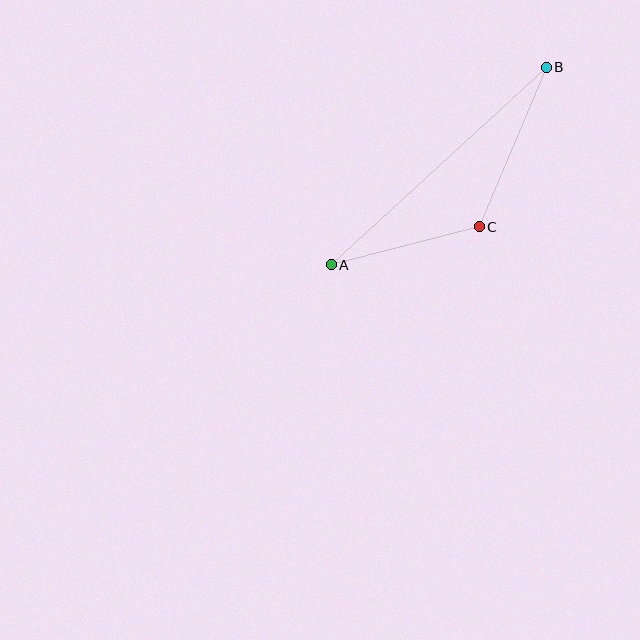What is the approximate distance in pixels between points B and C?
The distance between B and C is approximately 173 pixels.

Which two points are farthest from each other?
Points A and B are farthest from each other.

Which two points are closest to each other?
Points A and C are closest to each other.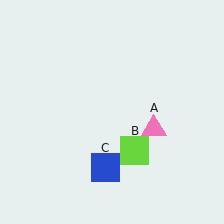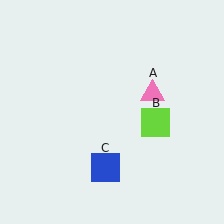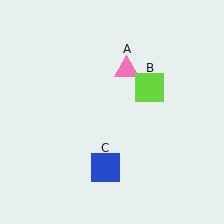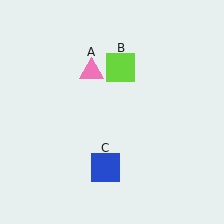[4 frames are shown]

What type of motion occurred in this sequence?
The pink triangle (object A), lime square (object B) rotated counterclockwise around the center of the scene.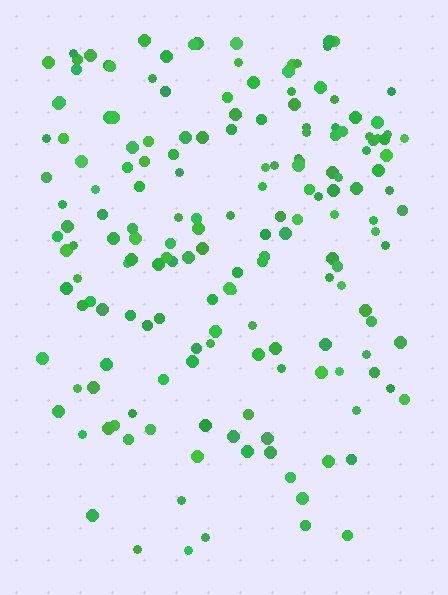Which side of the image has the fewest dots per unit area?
The bottom.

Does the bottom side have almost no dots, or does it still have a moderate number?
Still a moderate number, just noticeably fewer than the top.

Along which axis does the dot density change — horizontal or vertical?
Vertical.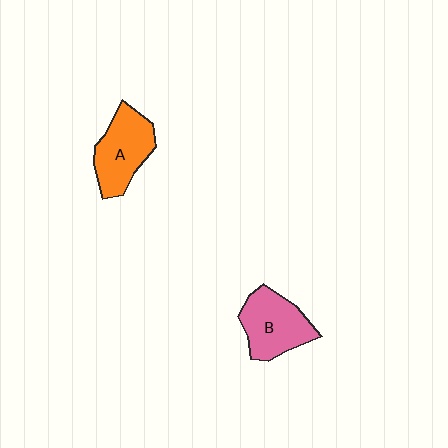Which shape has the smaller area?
Shape B (pink).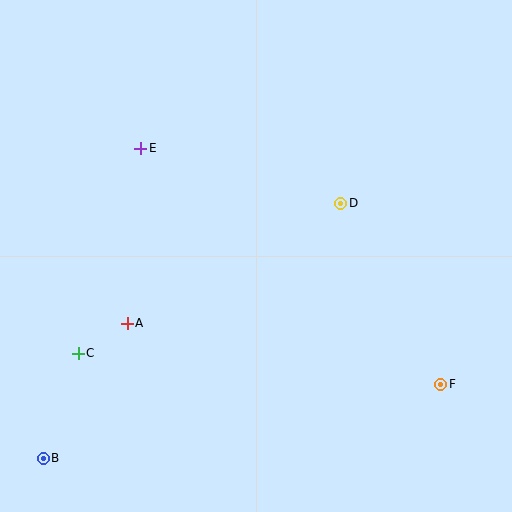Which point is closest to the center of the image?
Point D at (341, 203) is closest to the center.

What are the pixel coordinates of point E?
Point E is at (141, 148).